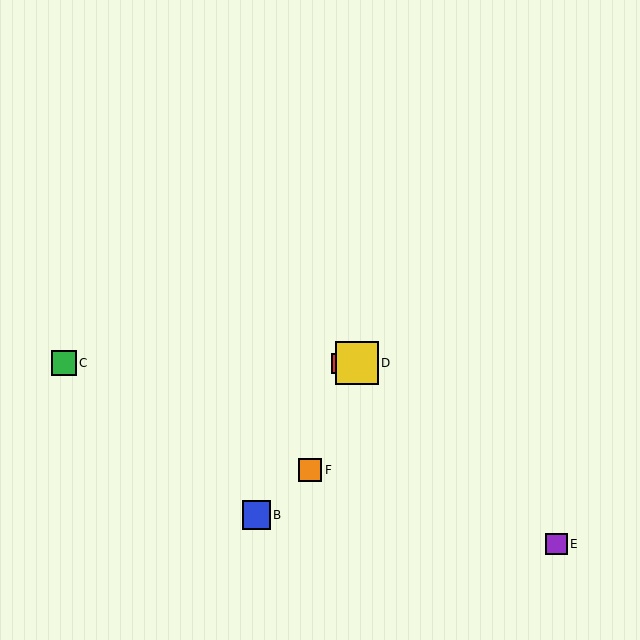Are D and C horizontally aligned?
Yes, both are at y≈363.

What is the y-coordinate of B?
Object B is at y≈515.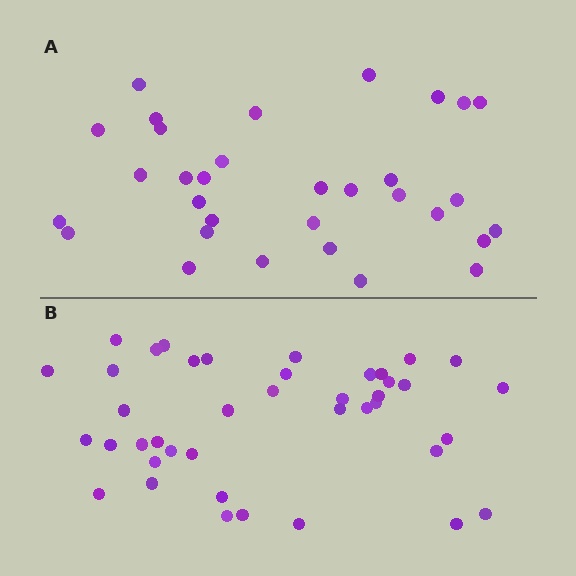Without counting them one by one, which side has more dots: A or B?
Region B (the bottom region) has more dots.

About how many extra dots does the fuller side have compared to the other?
Region B has roughly 8 or so more dots than region A.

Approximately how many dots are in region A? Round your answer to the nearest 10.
About 30 dots. (The exact count is 32, which rounds to 30.)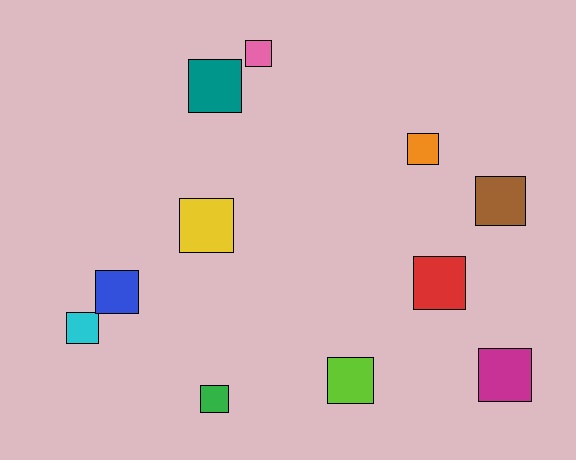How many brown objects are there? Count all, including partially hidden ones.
There is 1 brown object.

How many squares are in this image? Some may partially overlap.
There are 11 squares.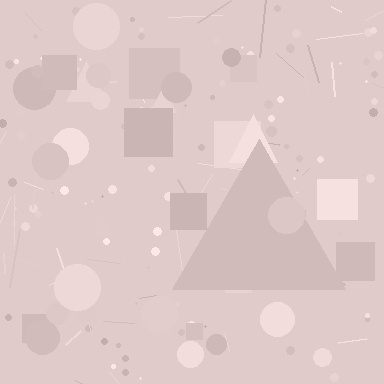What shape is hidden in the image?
A triangle is hidden in the image.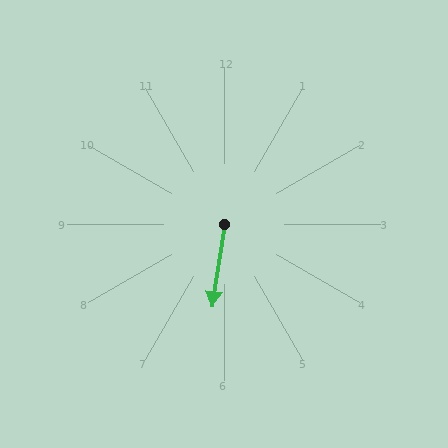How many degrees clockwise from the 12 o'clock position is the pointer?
Approximately 188 degrees.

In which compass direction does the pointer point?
South.